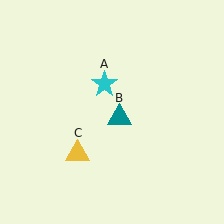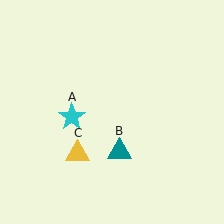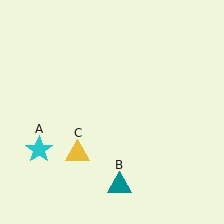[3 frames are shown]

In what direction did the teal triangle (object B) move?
The teal triangle (object B) moved down.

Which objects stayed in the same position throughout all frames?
Yellow triangle (object C) remained stationary.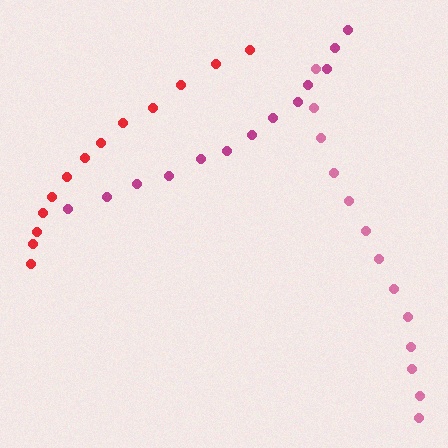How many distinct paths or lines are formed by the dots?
There are 3 distinct paths.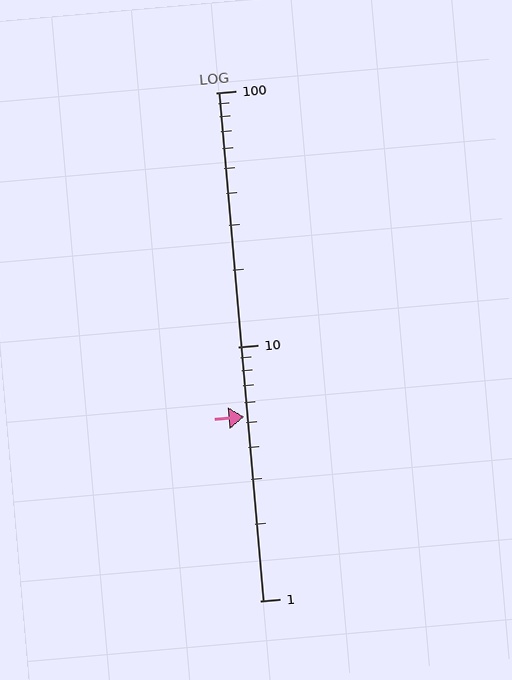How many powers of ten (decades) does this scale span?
The scale spans 2 decades, from 1 to 100.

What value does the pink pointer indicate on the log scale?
The pointer indicates approximately 5.3.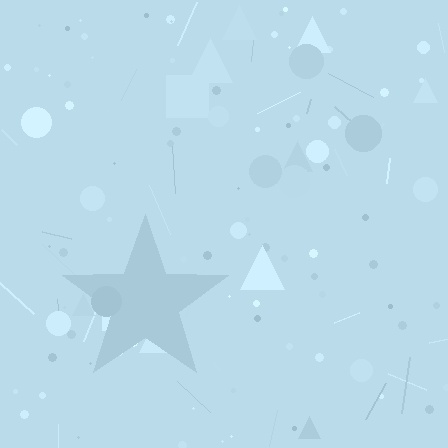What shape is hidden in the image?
A star is hidden in the image.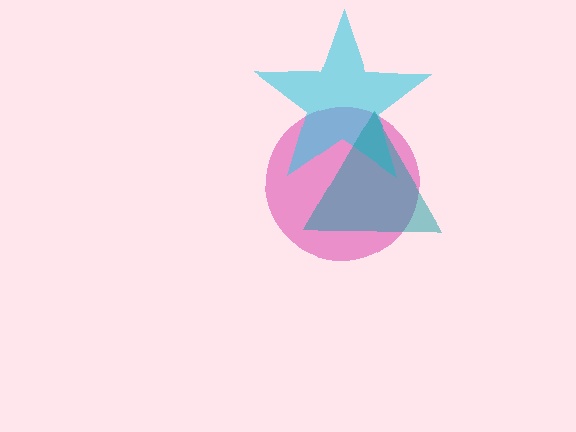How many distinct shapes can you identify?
There are 3 distinct shapes: a magenta circle, a cyan star, a teal triangle.